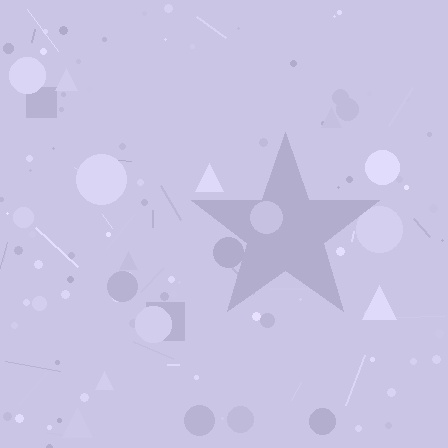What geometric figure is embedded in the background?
A star is embedded in the background.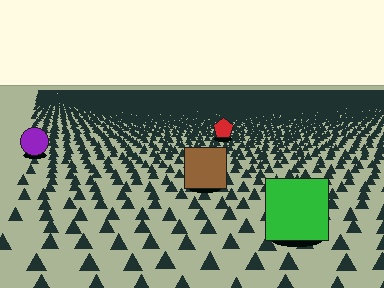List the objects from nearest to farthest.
From nearest to farthest: the green square, the brown square, the purple circle, the red pentagon.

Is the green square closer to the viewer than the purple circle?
Yes. The green square is closer — you can tell from the texture gradient: the ground texture is coarser near it.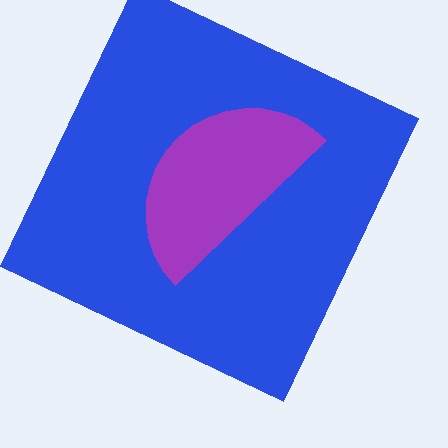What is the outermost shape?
The blue square.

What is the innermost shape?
The purple semicircle.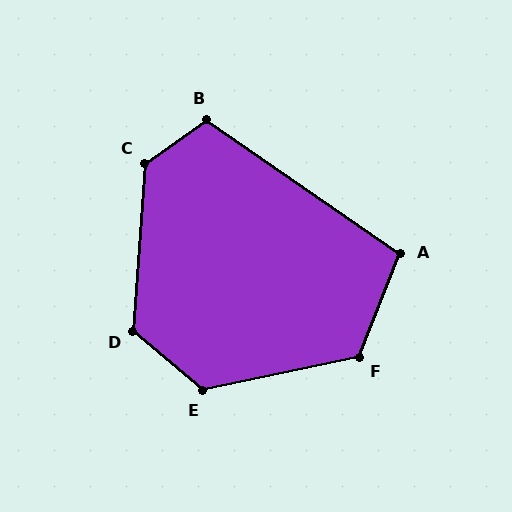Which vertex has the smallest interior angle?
A, at approximately 103 degrees.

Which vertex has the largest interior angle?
C, at approximately 129 degrees.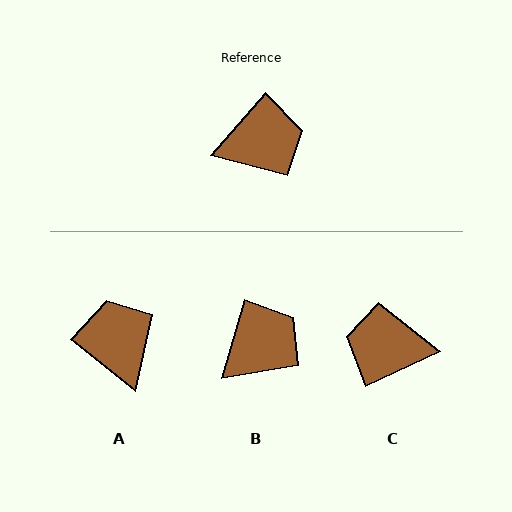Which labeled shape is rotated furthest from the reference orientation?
C, about 156 degrees away.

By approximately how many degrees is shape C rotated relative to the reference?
Approximately 156 degrees counter-clockwise.